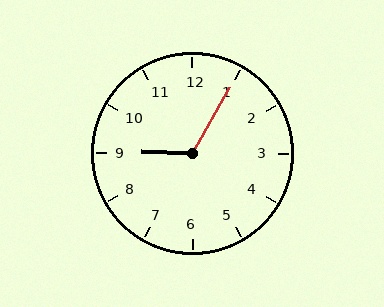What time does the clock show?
9:05.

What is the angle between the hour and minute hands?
Approximately 118 degrees.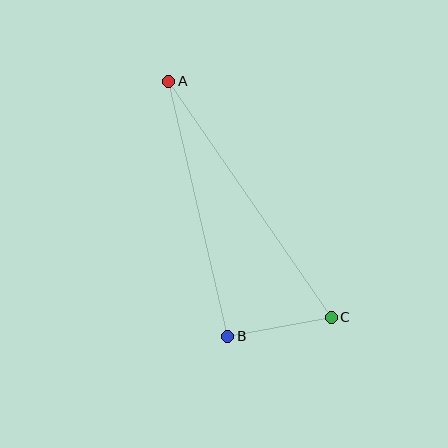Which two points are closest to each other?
Points B and C are closest to each other.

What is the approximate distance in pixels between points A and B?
The distance between A and B is approximately 262 pixels.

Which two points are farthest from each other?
Points A and C are farthest from each other.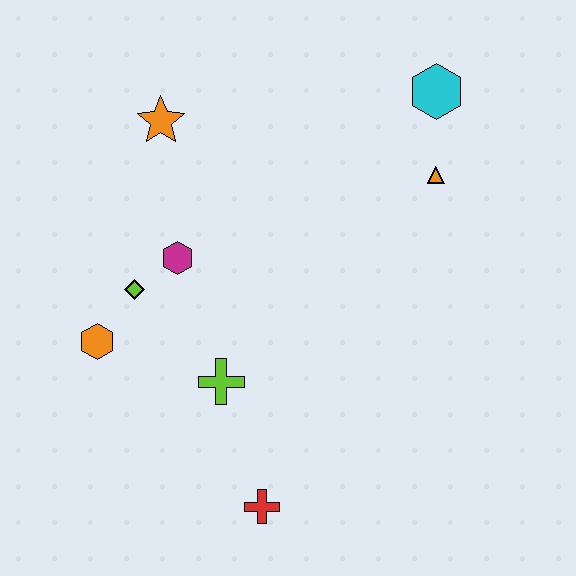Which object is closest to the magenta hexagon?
The lime diamond is closest to the magenta hexagon.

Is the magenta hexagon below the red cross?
No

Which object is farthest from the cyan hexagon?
The red cross is farthest from the cyan hexagon.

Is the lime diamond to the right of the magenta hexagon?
No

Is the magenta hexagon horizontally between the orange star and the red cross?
Yes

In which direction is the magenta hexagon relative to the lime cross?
The magenta hexagon is above the lime cross.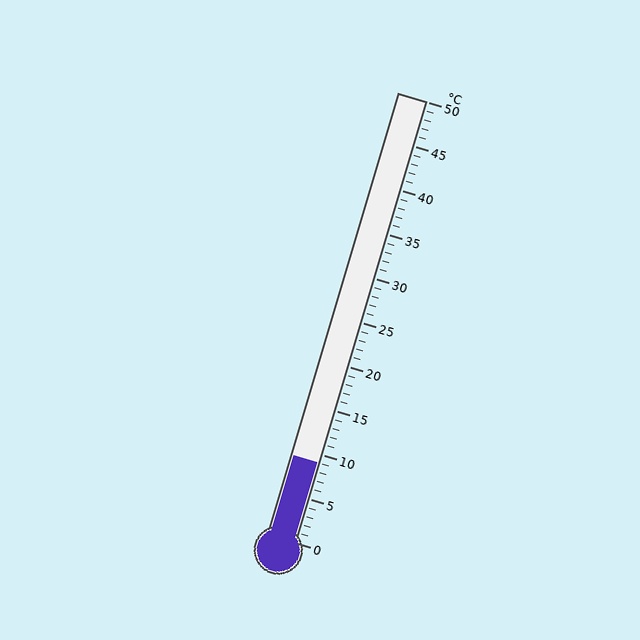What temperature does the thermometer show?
The thermometer shows approximately 9°C.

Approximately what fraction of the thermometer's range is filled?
The thermometer is filled to approximately 20% of its range.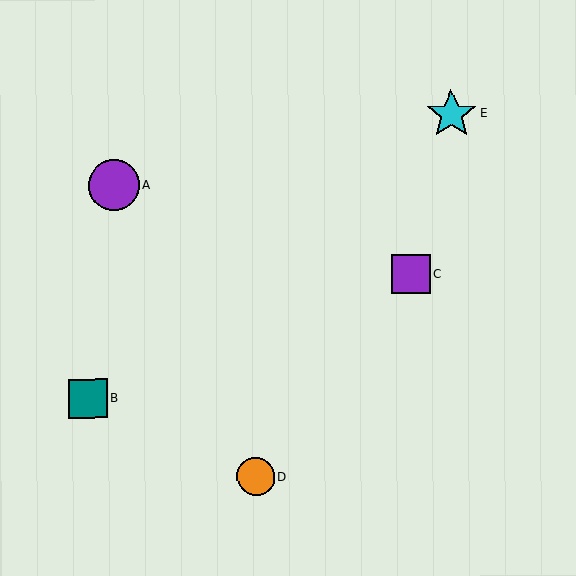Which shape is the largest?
The purple circle (labeled A) is the largest.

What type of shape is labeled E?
Shape E is a cyan star.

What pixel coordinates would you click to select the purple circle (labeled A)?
Click at (113, 185) to select the purple circle A.